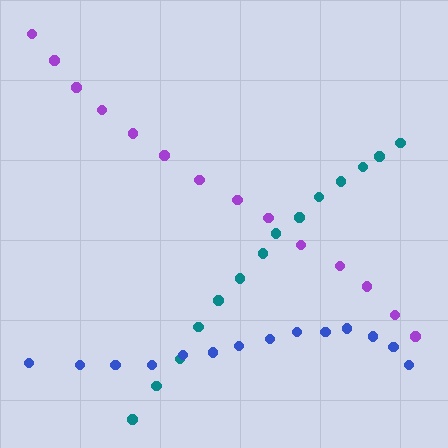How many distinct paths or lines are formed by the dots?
There are 3 distinct paths.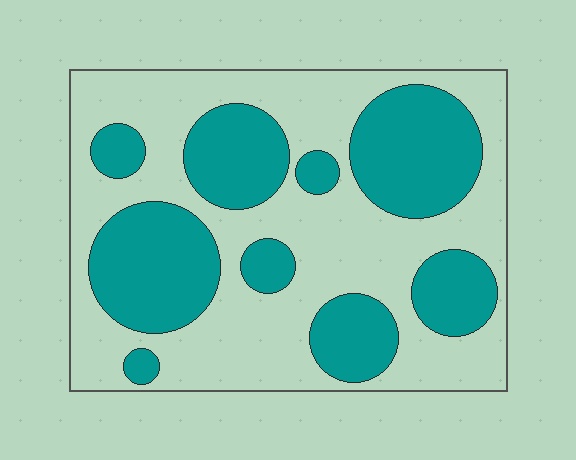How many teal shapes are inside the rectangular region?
9.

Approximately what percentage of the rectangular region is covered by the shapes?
Approximately 40%.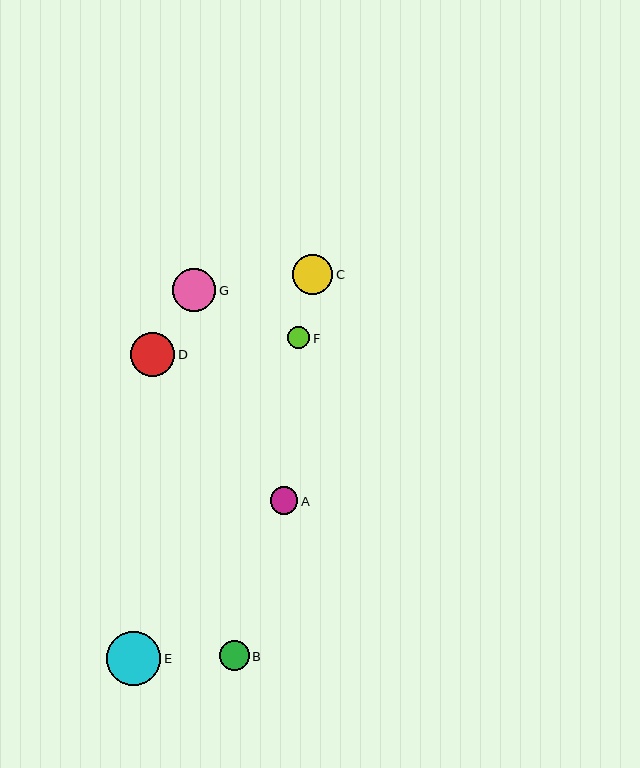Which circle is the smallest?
Circle F is the smallest with a size of approximately 22 pixels.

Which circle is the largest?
Circle E is the largest with a size of approximately 54 pixels.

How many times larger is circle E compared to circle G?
Circle E is approximately 1.2 times the size of circle G.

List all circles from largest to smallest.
From largest to smallest: E, D, G, C, B, A, F.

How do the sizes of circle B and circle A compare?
Circle B and circle A are approximately the same size.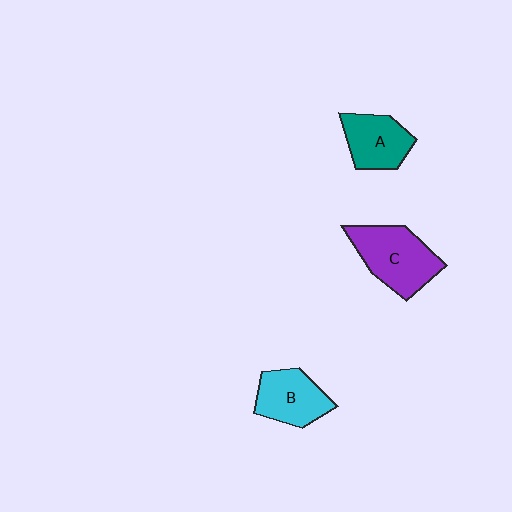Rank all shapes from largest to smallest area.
From largest to smallest: C (purple), B (cyan), A (teal).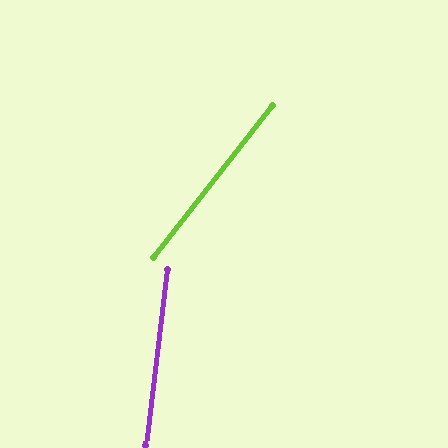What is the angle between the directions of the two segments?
Approximately 31 degrees.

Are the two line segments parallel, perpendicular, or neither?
Neither parallel nor perpendicular — they differ by about 31°.